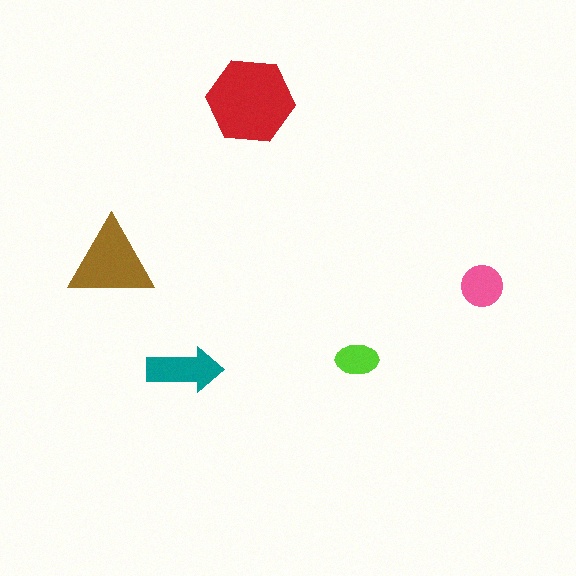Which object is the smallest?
The lime ellipse.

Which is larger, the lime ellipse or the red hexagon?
The red hexagon.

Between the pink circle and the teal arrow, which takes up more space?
The teal arrow.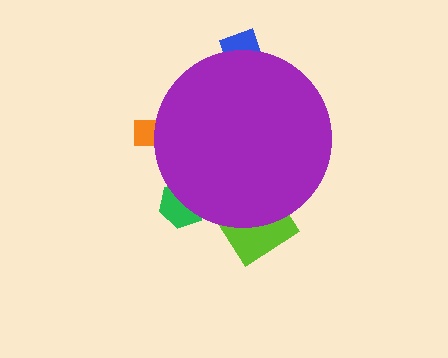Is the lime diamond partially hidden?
Yes, the lime diamond is partially hidden behind the purple circle.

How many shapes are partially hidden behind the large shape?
4 shapes are partially hidden.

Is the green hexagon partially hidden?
Yes, the green hexagon is partially hidden behind the purple circle.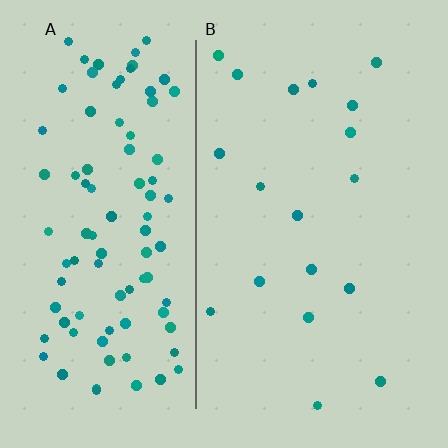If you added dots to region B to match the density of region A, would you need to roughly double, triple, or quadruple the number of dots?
Approximately quadruple.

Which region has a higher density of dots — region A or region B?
A (the left).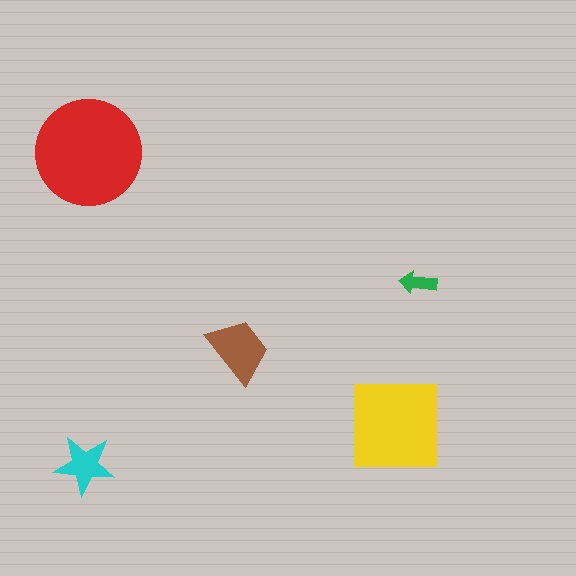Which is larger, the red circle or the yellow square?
The red circle.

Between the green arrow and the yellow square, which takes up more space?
The yellow square.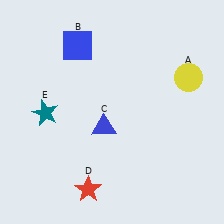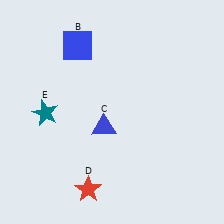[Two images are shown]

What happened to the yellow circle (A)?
The yellow circle (A) was removed in Image 2. It was in the top-right area of Image 1.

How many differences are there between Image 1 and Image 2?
There is 1 difference between the two images.